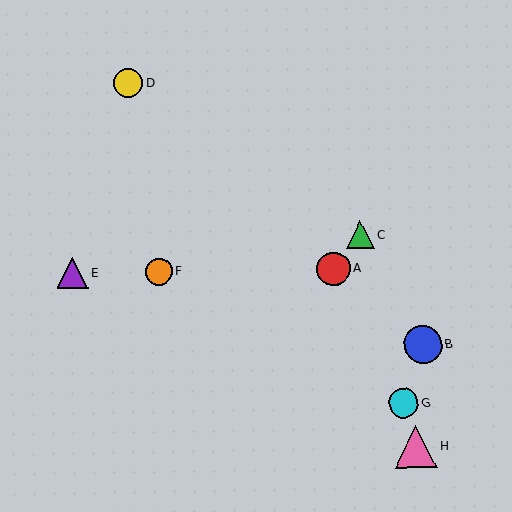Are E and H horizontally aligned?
No, E is at y≈273 and H is at y≈447.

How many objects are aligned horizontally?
3 objects (A, E, F) are aligned horizontally.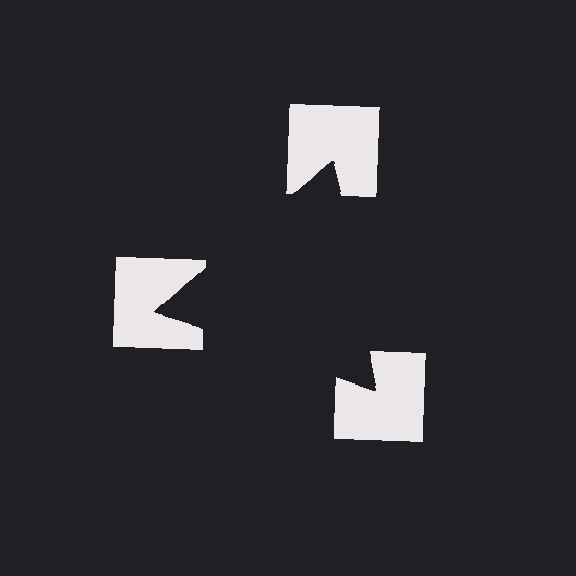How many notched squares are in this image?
There are 3 — one at each vertex of the illusory triangle.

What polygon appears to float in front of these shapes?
An illusory triangle — its edges are inferred from the aligned wedge cuts in the notched squares, not physically drawn.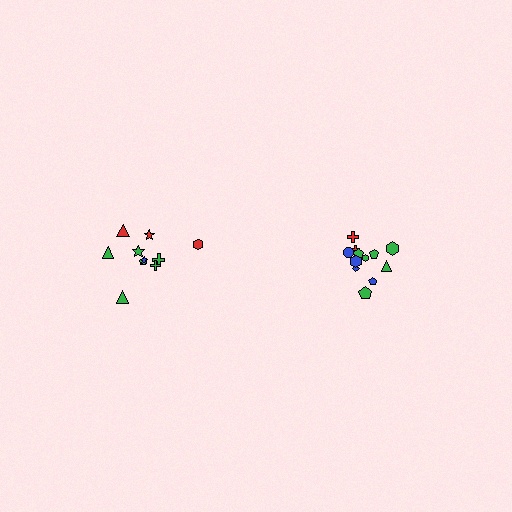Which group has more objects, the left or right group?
The right group.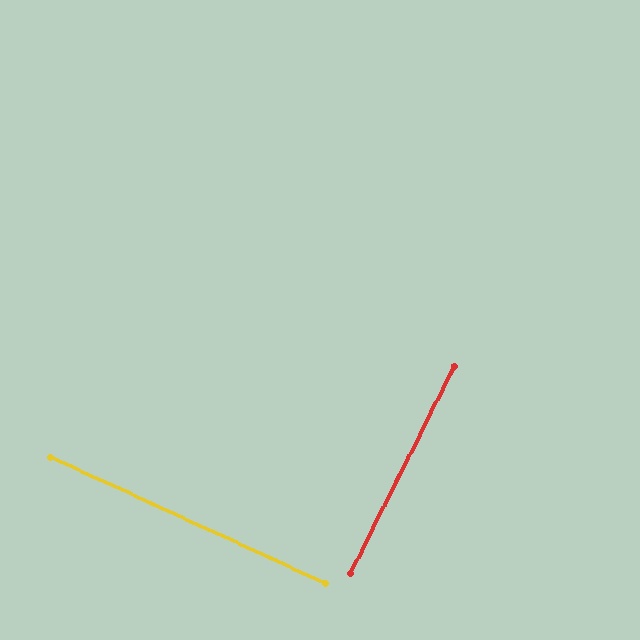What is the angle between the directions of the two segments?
Approximately 88 degrees.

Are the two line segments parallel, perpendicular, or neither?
Perpendicular — they meet at approximately 88°.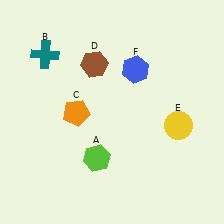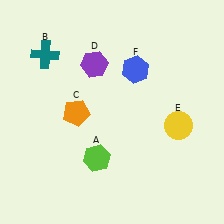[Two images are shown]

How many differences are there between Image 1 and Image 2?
There is 1 difference between the two images.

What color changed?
The hexagon (D) changed from brown in Image 1 to purple in Image 2.